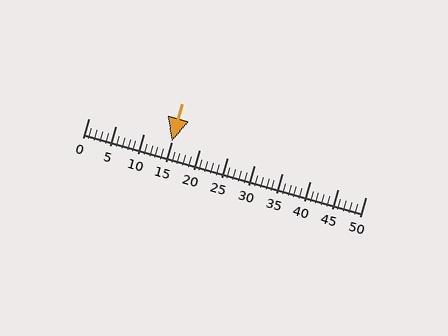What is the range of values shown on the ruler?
The ruler shows values from 0 to 50.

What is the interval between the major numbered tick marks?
The major tick marks are spaced 5 units apart.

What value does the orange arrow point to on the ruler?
The orange arrow points to approximately 15.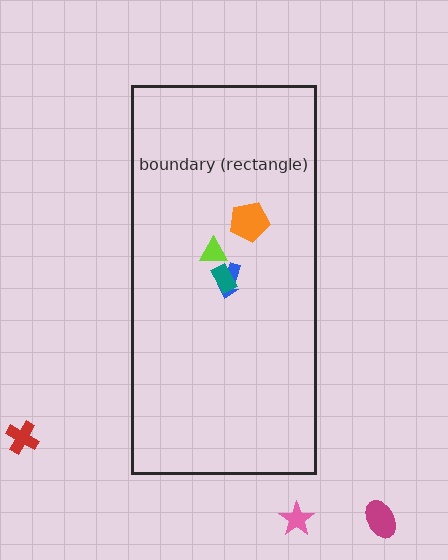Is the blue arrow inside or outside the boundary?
Inside.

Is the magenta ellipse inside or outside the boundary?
Outside.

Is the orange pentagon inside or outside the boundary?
Inside.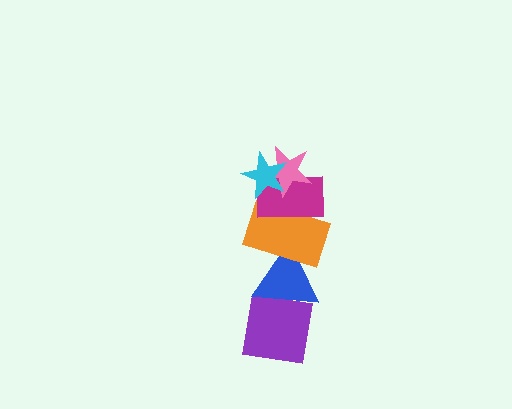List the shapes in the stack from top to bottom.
From top to bottom: the cyan star, the pink star, the magenta rectangle, the orange rectangle, the blue triangle, the purple square.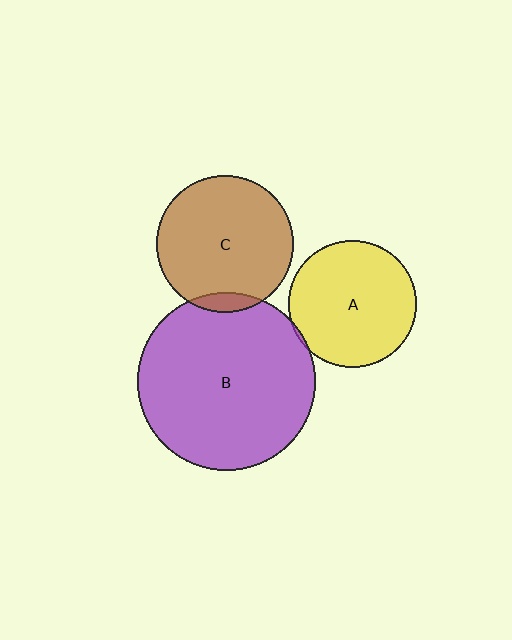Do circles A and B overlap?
Yes.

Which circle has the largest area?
Circle B (purple).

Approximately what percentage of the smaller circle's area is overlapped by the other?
Approximately 5%.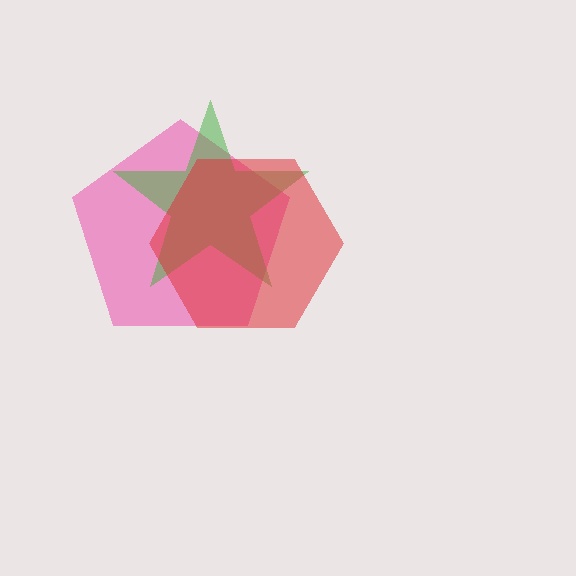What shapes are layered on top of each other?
The layered shapes are: a pink pentagon, a green star, a red hexagon.